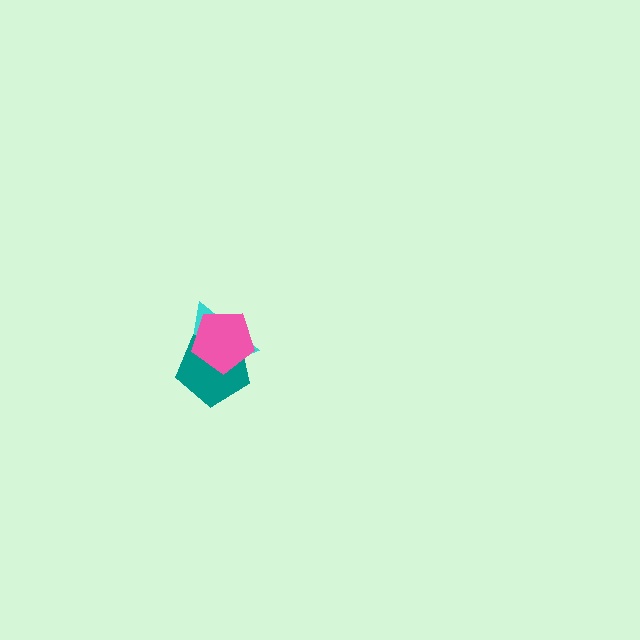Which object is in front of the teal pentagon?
The pink pentagon is in front of the teal pentagon.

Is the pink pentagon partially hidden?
No, no other shape covers it.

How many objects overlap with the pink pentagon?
2 objects overlap with the pink pentagon.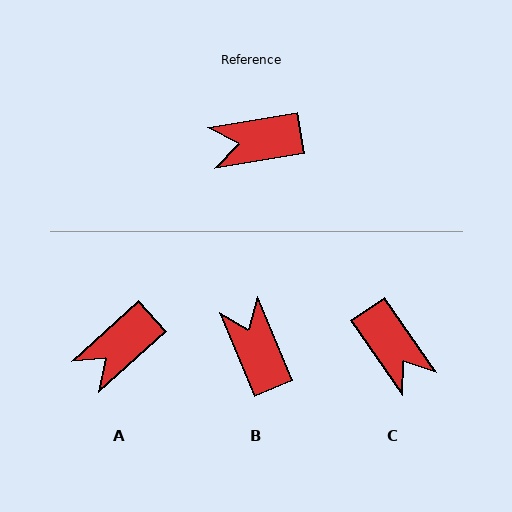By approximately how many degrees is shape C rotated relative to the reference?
Approximately 115 degrees counter-clockwise.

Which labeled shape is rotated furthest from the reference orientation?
C, about 115 degrees away.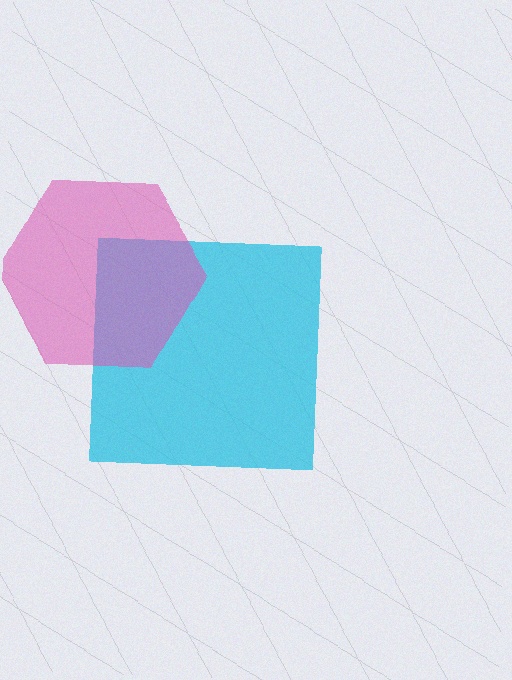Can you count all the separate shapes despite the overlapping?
Yes, there are 2 separate shapes.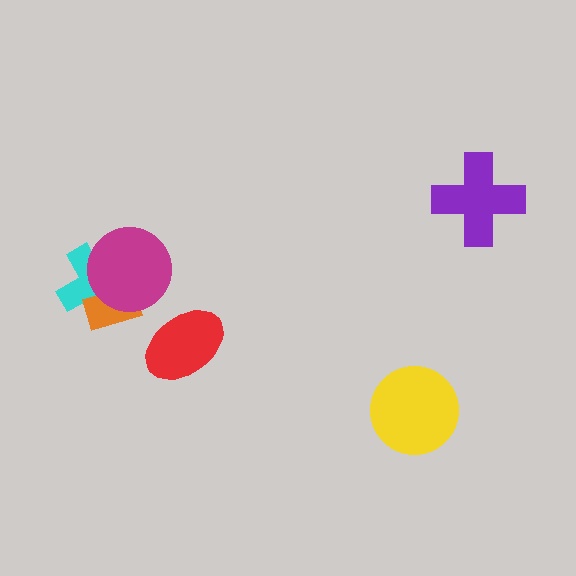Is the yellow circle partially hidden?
No, no other shape covers it.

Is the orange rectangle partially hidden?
Yes, it is partially covered by another shape.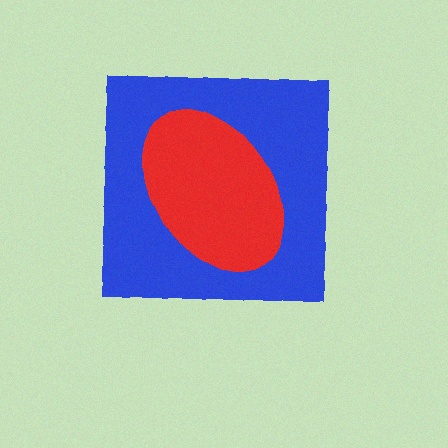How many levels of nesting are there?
2.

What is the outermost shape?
The blue square.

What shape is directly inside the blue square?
The red ellipse.